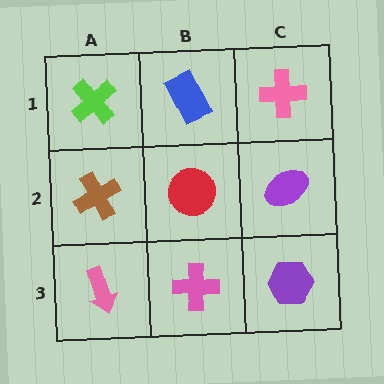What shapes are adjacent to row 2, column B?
A blue rectangle (row 1, column B), a pink cross (row 3, column B), a brown cross (row 2, column A), a purple ellipse (row 2, column C).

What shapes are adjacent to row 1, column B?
A red circle (row 2, column B), a lime cross (row 1, column A), a pink cross (row 1, column C).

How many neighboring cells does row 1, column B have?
3.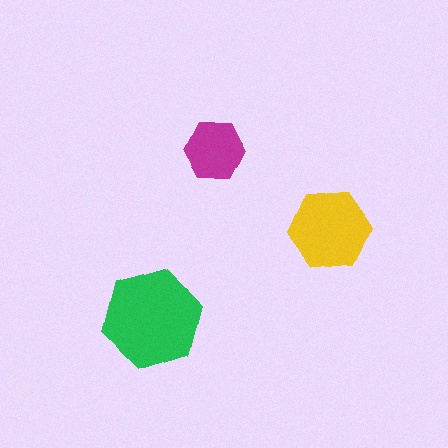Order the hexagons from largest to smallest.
the green one, the yellow one, the magenta one.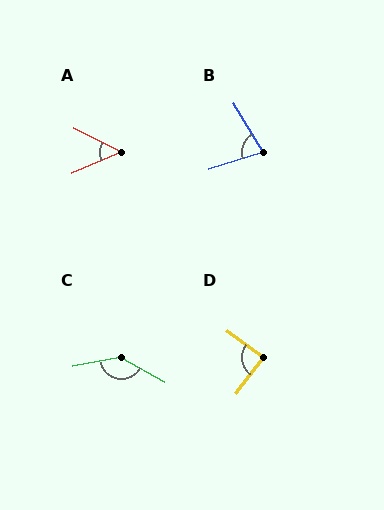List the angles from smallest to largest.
A (50°), B (77°), D (89°), C (140°).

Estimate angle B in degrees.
Approximately 77 degrees.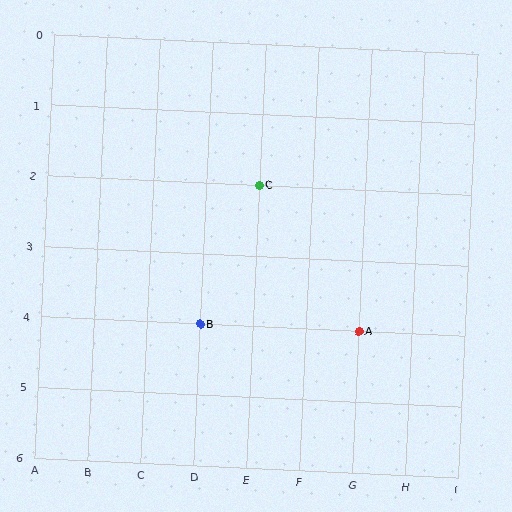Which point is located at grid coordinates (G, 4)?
Point A is at (G, 4).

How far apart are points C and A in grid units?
Points C and A are 2 columns and 2 rows apart (about 2.8 grid units diagonally).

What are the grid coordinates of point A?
Point A is at grid coordinates (G, 4).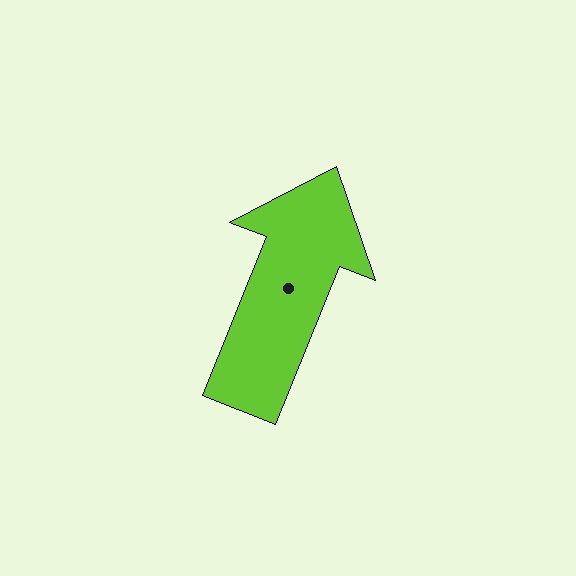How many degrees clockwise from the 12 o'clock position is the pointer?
Approximately 22 degrees.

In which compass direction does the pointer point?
North.